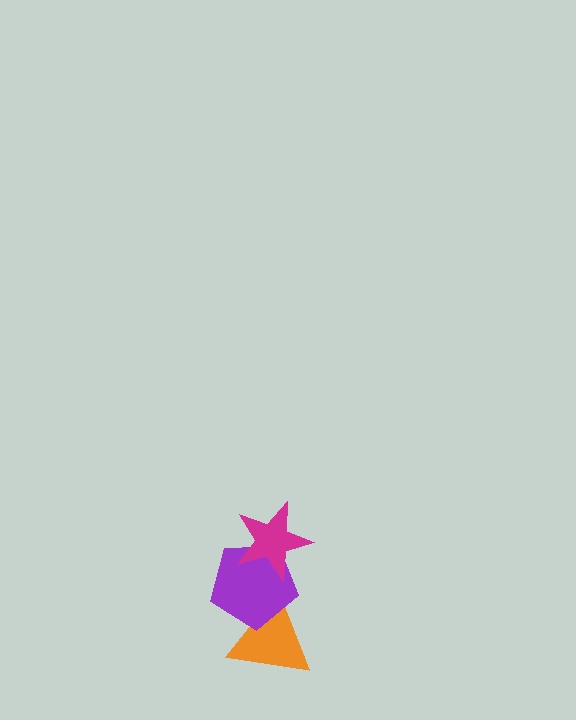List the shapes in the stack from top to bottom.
From top to bottom: the magenta star, the purple pentagon, the orange triangle.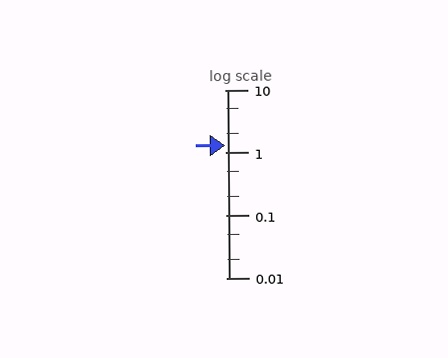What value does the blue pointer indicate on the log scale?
The pointer indicates approximately 1.3.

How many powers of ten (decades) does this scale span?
The scale spans 3 decades, from 0.01 to 10.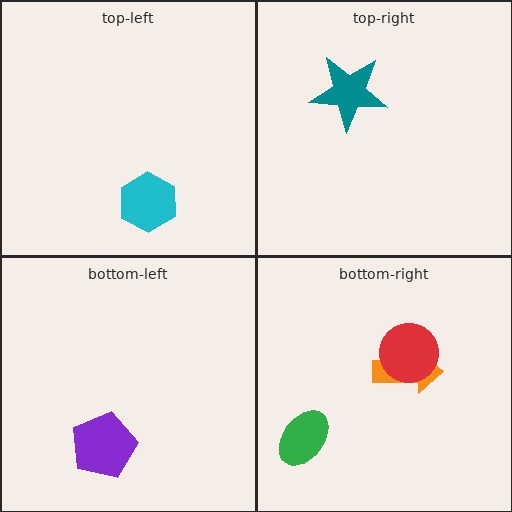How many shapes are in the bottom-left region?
1.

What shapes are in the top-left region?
The cyan hexagon.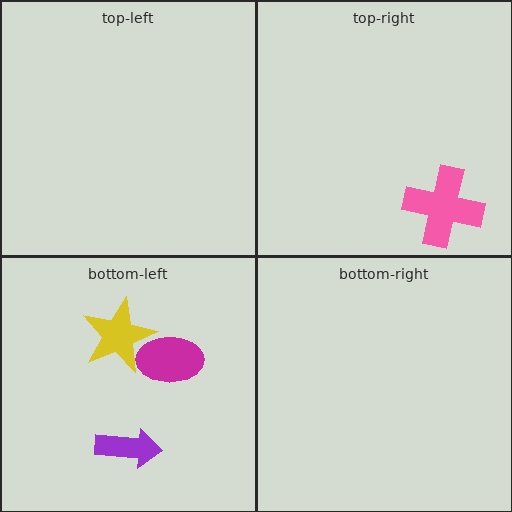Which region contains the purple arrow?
The bottom-left region.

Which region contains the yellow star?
The bottom-left region.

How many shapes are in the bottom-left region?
3.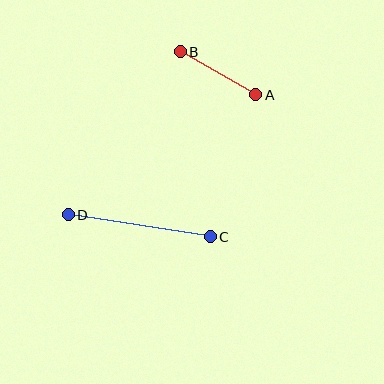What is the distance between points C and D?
The distance is approximately 144 pixels.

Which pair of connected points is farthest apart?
Points C and D are farthest apart.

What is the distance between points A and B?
The distance is approximately 87 pixels.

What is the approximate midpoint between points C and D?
The midpoint is at approximately (139, 226) pixels.